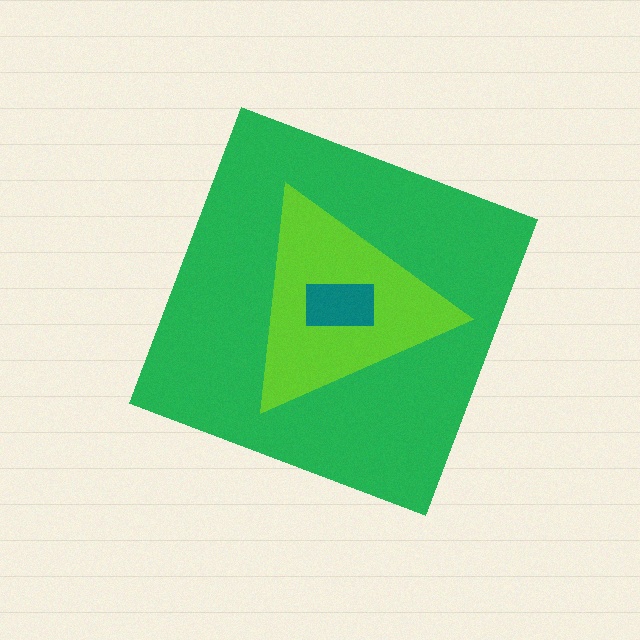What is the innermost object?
The teal rectangle.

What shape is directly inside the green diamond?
The lime triangle.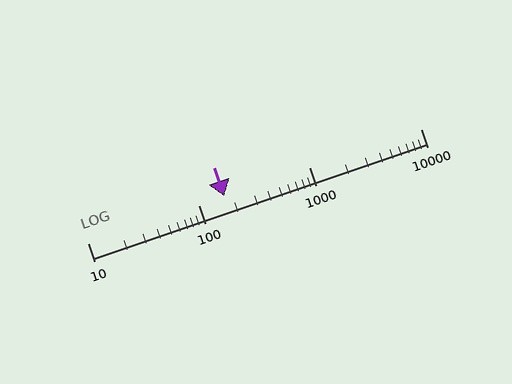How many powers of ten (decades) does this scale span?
The scale spans 3 decades, from 10 to 10000.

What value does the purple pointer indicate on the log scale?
The pointer indicates approximately 170.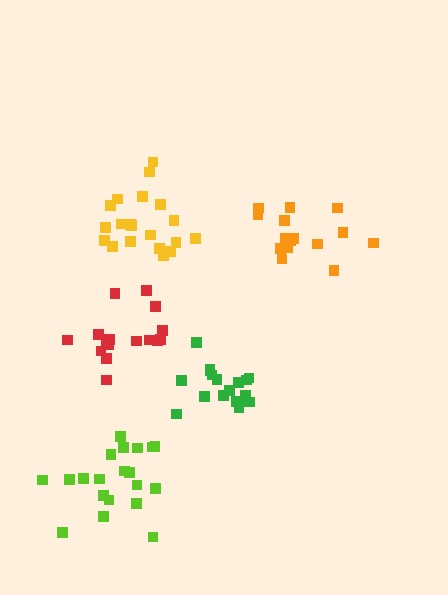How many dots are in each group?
Group 1: 16 dots, Group 2: 16 dots, Group 3: 20 dots, Group 4: 20 dots, Group 5: 18 dots (90 total).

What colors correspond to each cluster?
The clusters are colored: orange, red, yellow, lime, green.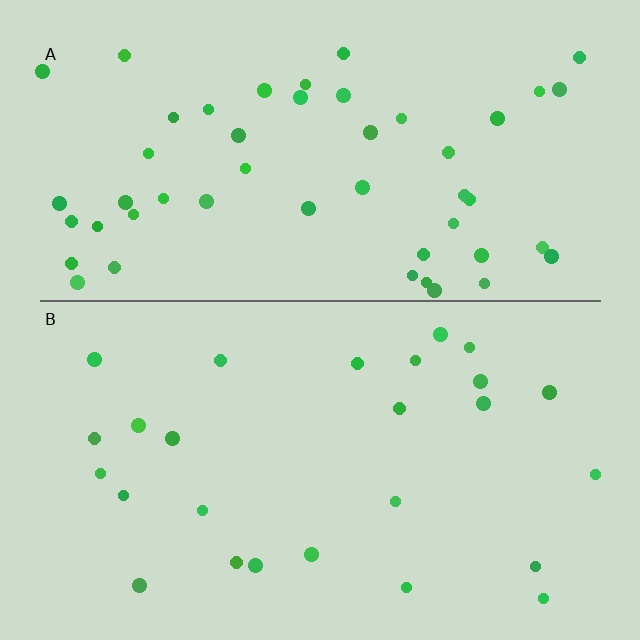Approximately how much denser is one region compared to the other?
Approximately 1.9× — region A over region B.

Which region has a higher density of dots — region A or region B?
A (the top).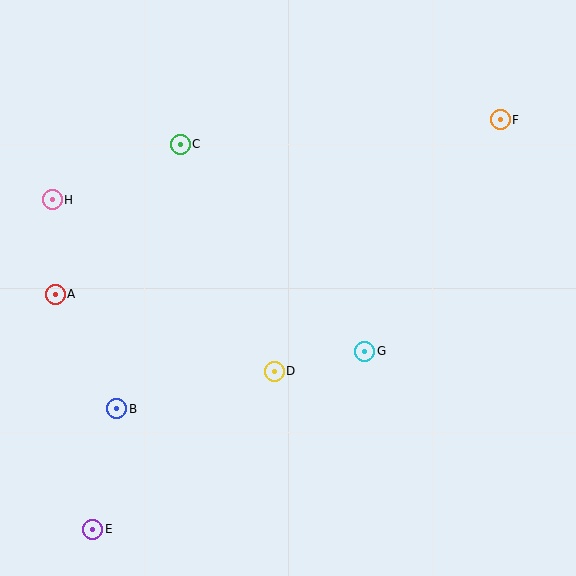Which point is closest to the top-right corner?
Point F is closest to the top-right corner.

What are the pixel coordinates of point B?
Point B is at (117, 409).